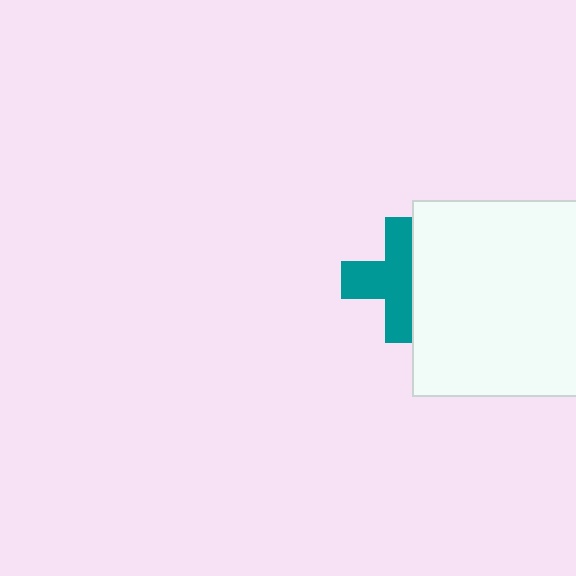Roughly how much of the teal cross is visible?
About half of it is visible (roughly 61%).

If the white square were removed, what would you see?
You would see the complete teal cross.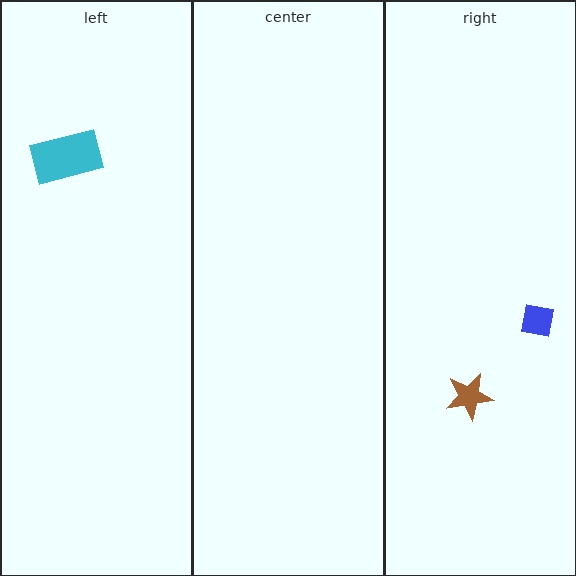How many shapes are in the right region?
2.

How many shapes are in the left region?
1.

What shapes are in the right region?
The brown star, the blue square.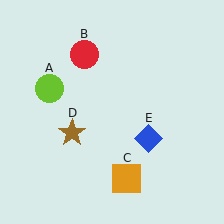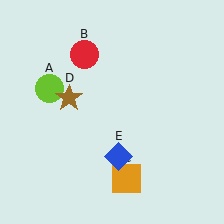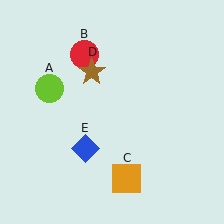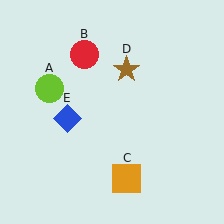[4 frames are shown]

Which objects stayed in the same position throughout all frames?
Lime circle (object A) and red circle (object B) and orange square (object C) remained stationary.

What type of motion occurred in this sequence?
The brown star (object D), blue diamond (object E) rotated clockwise around the center of the scene.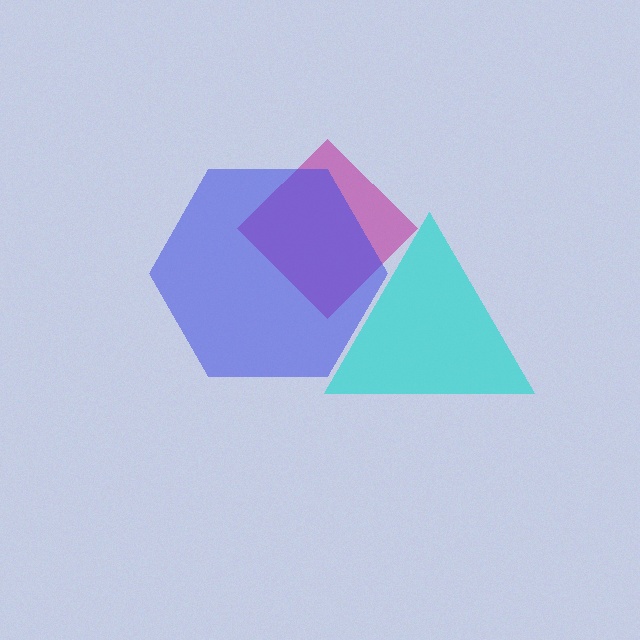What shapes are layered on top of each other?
The layered shapes are: a cyan triangle, a magenta diamond, a blue hexagon.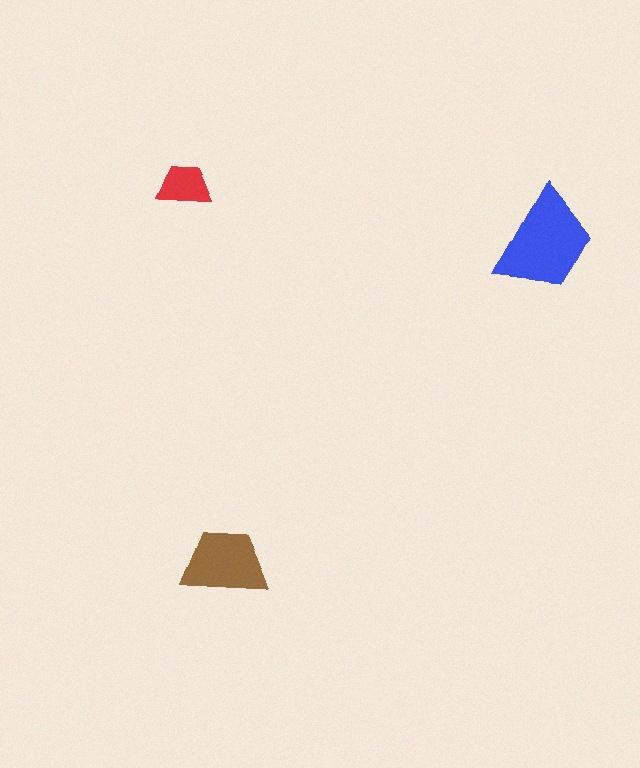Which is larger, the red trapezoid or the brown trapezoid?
The brown one.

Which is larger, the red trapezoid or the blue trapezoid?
The blue one.